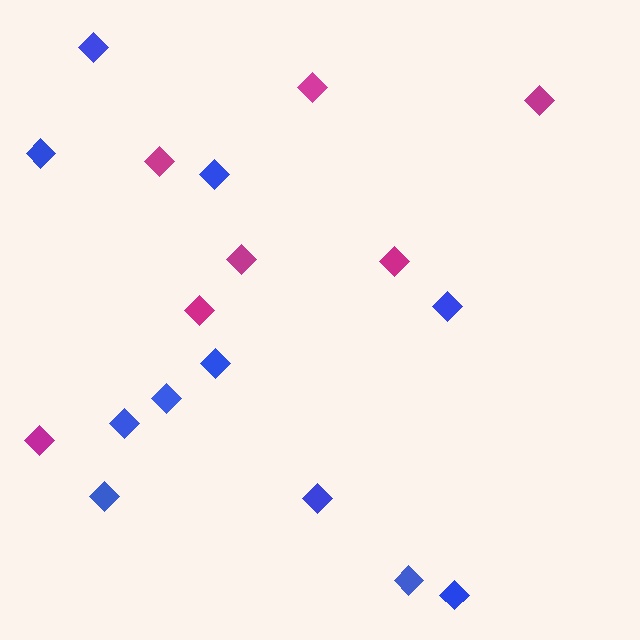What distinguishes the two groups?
There are 2 groups: one group of blue diamonds (11) and one group of magenta diamonds (7).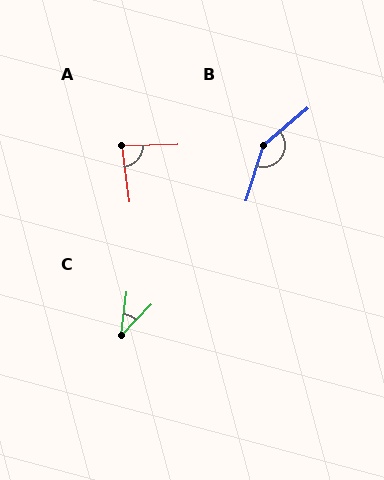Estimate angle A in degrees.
Approximately 85 degrees.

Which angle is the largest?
B, at approximately 148 degrees.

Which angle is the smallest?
C, at approximately 37 degrees.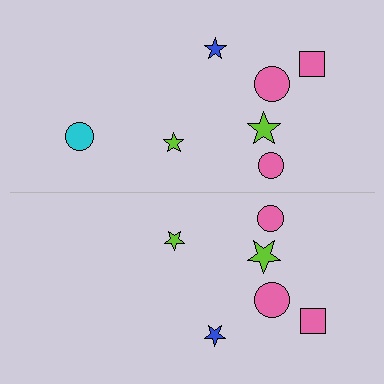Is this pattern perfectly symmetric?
No, the pattern is not perfectly symmetric. A cyan circle is missing from the bottom side.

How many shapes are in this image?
There are 13 shapes in this image.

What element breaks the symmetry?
A cyan circle is missing from the bottom side.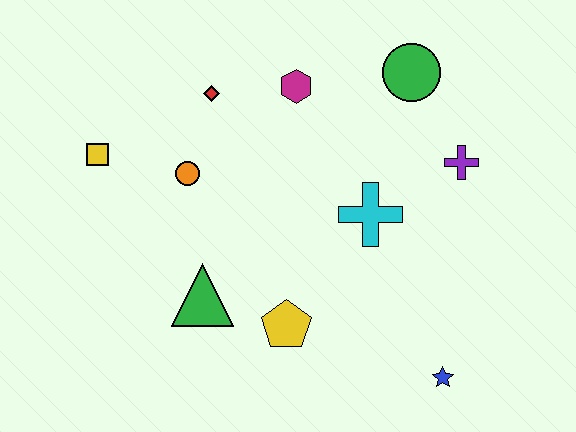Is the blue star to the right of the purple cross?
No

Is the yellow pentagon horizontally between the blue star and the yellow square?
Yes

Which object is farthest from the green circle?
The yellow square is farthest from the green circle.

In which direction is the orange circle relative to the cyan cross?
The orange circle is to the left of the cyan cross.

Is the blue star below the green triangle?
Yes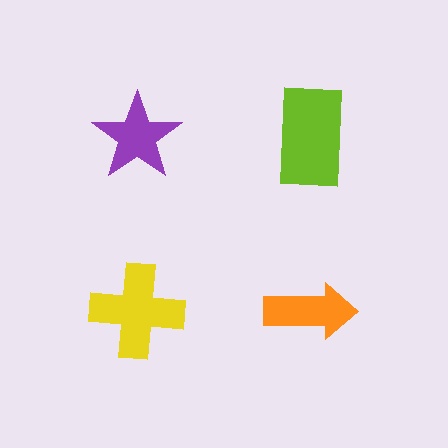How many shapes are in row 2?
2 shapes.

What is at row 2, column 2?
An orange arrow.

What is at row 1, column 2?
A lime rectangle.